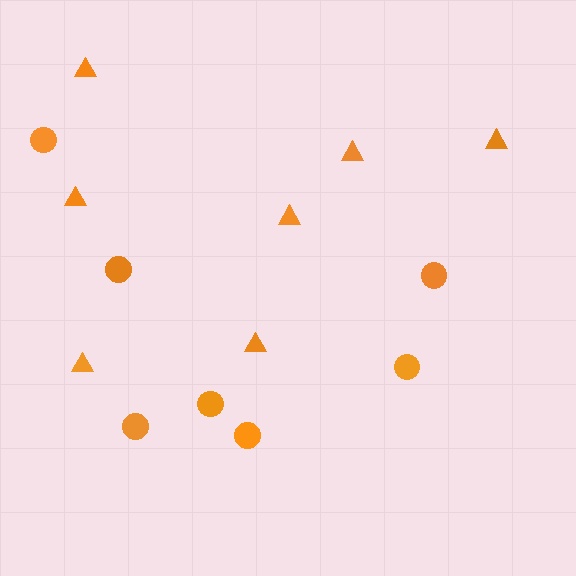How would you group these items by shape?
There are 2 groups: one group of circles (7) and one group of triangles (7).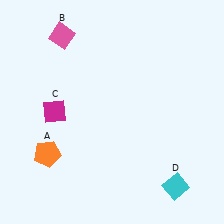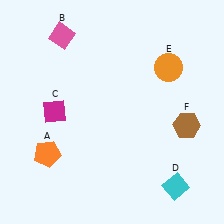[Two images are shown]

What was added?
An orange circle (E), a brown hexagon (F) were added in Image 2.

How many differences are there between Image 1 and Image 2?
There are 2 differences between the two images.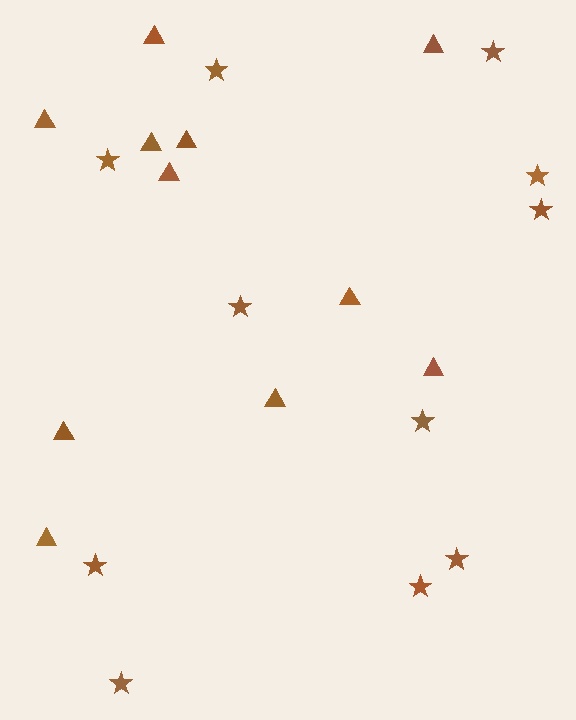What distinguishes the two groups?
There are 2 groups: one group of stars (11) and one group of triangles (11).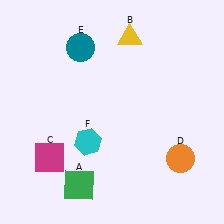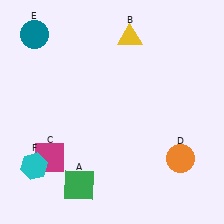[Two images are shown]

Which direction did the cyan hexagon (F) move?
The cyan hexagon (F) moved left.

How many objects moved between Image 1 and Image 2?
2 objects moved between the two images.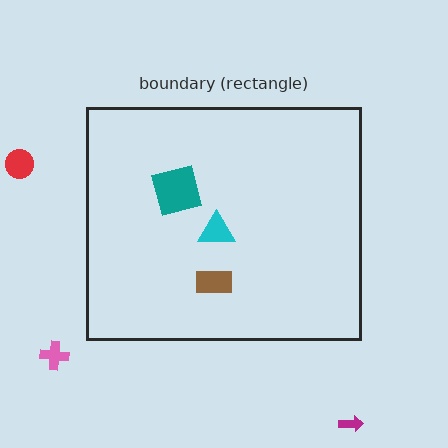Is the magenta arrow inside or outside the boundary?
Outside.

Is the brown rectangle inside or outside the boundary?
Inside.